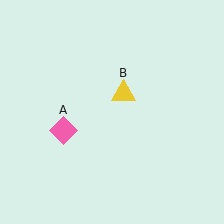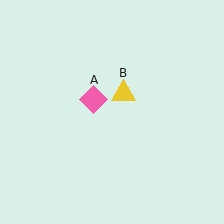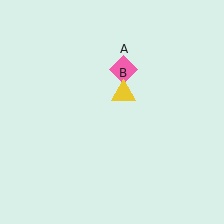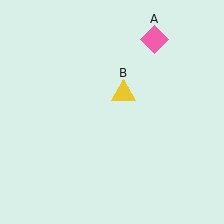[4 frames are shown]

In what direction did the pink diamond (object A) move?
The pink diamond (object A) moved up and to the right.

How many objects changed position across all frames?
1 object changed position: pink diamond (object A).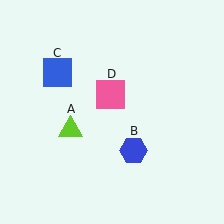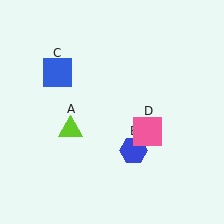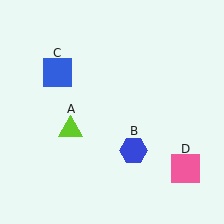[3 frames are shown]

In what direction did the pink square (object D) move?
The pink square (object D) moved down and to the right.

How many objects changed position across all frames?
1 object changed position: pink square (object D).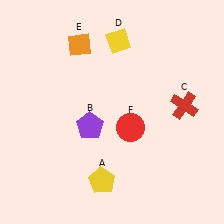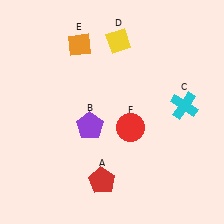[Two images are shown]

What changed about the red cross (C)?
In Image 1, C is red. In Image 2, it changed to cyan.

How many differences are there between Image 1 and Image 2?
There are 2 differences between the two images.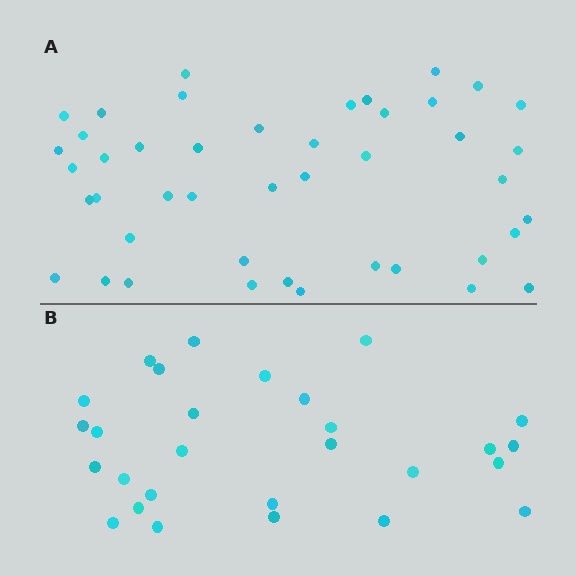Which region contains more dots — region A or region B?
Region A (the top region) has more dots.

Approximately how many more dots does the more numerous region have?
Region A has approximately 15 more dots than region B.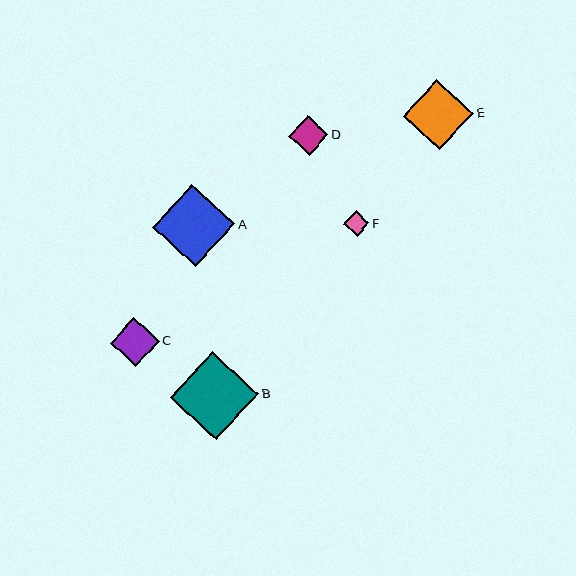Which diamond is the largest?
Diamond B is the largest with a size of approximately 89 pixels.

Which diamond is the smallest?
Diamond F is the smallest with a size of approximately 25 pixels.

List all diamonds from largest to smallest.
From largest to smallest: B, A, E, C, D, F.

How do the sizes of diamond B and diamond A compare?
Diamond B and diamond A are approximately the same size.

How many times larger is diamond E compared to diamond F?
Diamond E is approximately 2.7 times the size of diamond F.